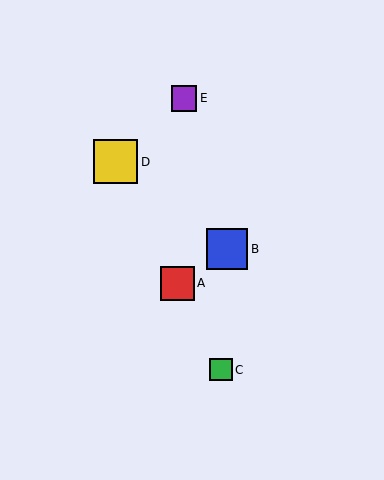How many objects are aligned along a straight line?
3 objects (A, C, D) are aligned along a straight line.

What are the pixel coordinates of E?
Object E is at (184, 98).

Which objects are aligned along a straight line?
Objects A, C, D are aligned along a straight line.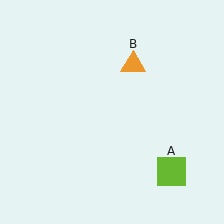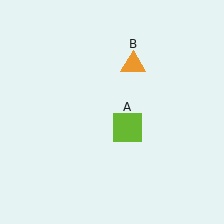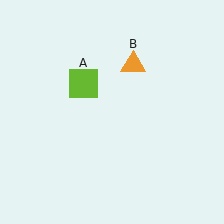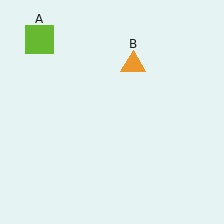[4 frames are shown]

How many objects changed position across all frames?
1 object changed position: lime square (object A).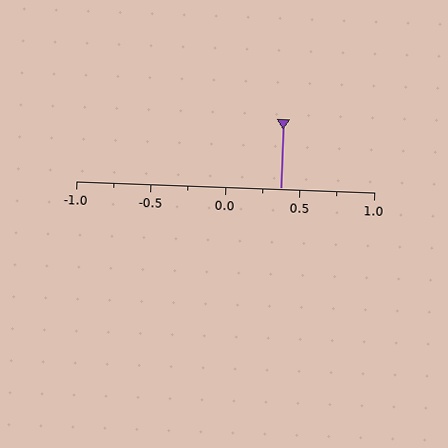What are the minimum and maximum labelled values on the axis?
The axis runs from -1.0 to 1.0.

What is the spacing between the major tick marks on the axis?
The major ticks are spaced 0.5 apart.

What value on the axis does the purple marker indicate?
The marker indicates approximately 0.38.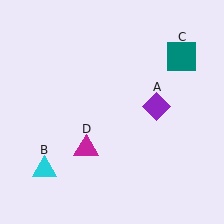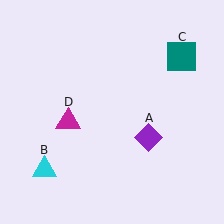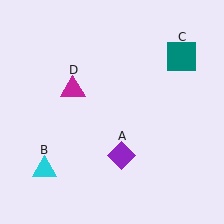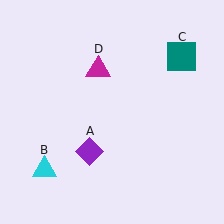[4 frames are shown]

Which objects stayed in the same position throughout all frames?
Cyan triangle (object B) and teal square (object C) remained stationary.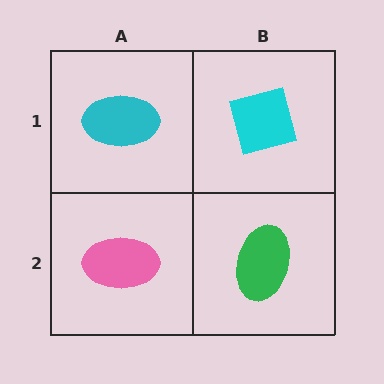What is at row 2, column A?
A pink ellipse.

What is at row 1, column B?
A cyan square.